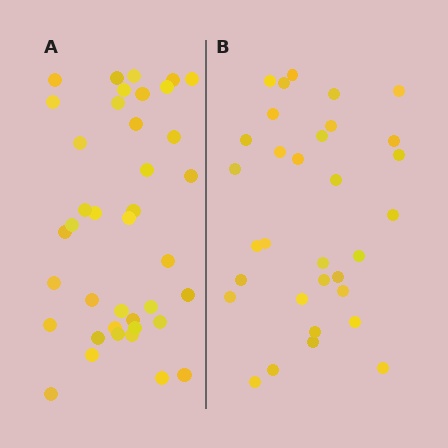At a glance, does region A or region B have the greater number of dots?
Region A (the left region) has more dots.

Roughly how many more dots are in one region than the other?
Region A has roughly 8 or so more dots than region B.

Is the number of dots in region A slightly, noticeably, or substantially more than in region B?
Region A has only slightly more — the two regions are fairly close. The ratio is roughly 1.2 to 1.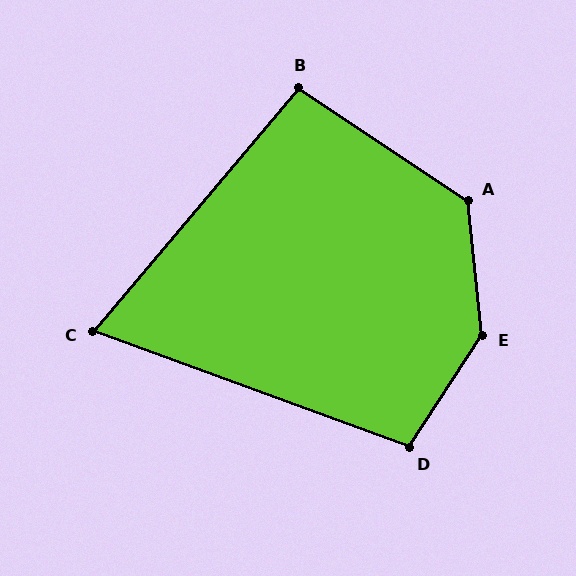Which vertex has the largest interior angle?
E, at approximately 141 degrees.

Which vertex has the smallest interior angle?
C, at approximately 70 degrees.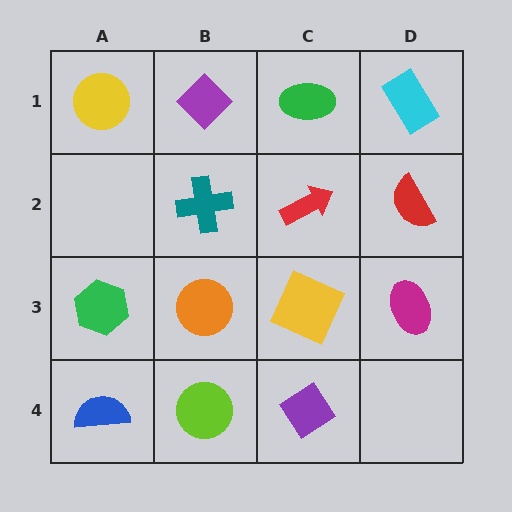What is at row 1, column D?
A cyan rectangle.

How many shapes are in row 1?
4 shapes.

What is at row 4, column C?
A purple diamond.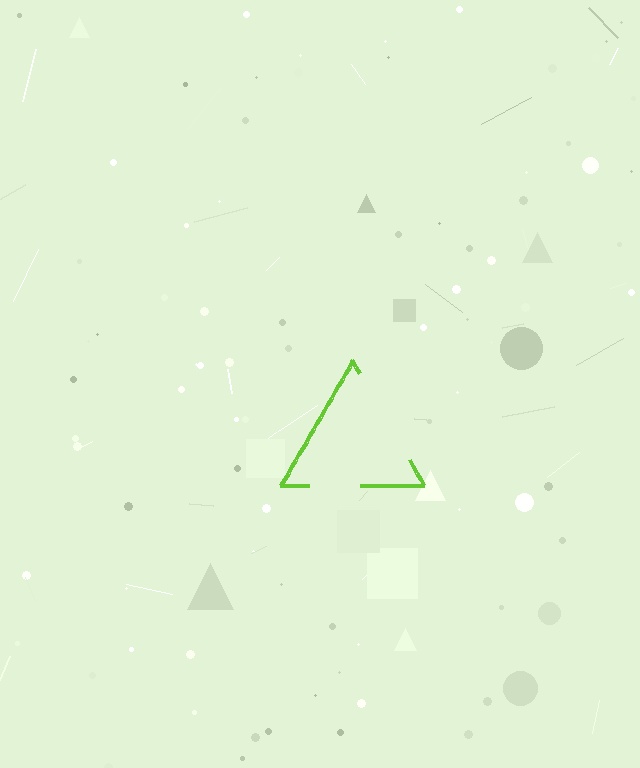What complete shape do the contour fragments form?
The contour fragments form a triangle.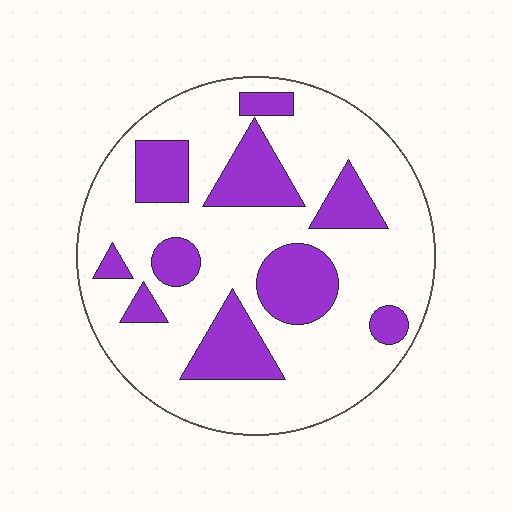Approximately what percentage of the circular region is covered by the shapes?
Approximately 25%.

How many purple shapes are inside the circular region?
10.